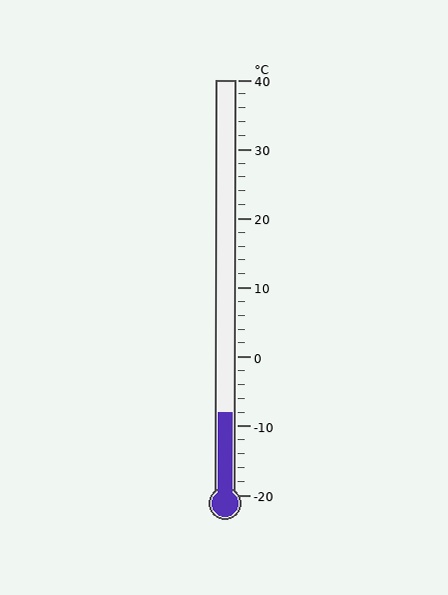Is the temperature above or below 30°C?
The temperature is below 30°C.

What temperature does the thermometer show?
The thermometer shows approximately -8°C.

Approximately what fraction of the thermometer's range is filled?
The thermometer is filled to approximately 20% of its range.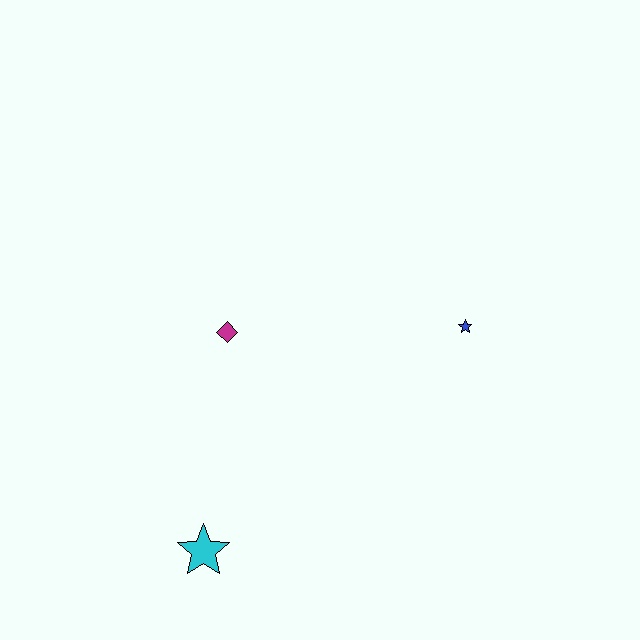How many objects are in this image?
There are 3 objects.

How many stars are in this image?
There are 2 stars.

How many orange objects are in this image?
There are no orange objects.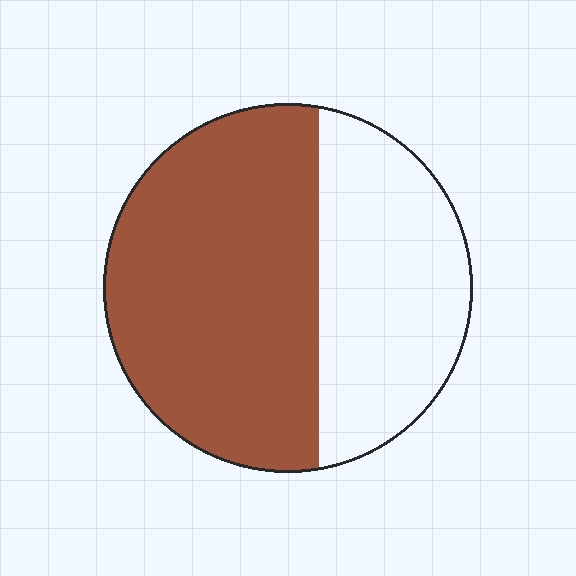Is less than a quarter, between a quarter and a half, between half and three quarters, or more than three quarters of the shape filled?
Between half and three quarters.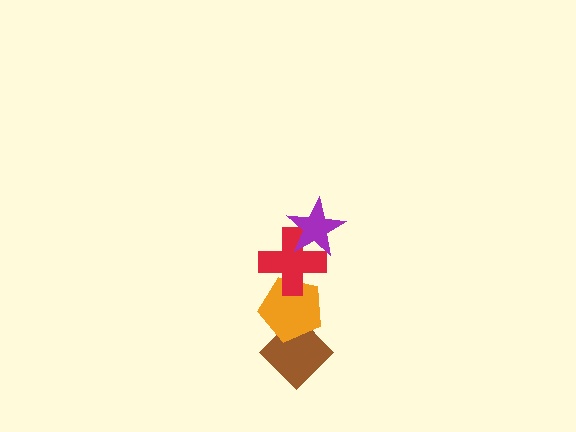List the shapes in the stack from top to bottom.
From top to bottom: the purple star, the red cross, the orange pentagon, the brown diamond.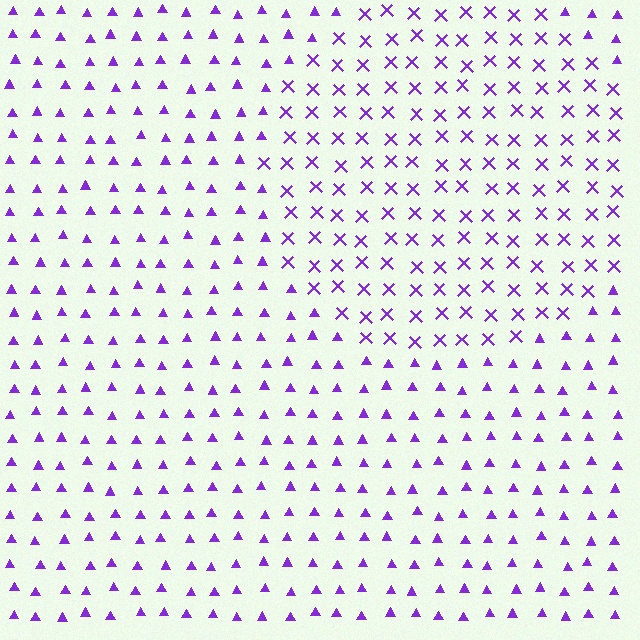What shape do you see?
I see a circle.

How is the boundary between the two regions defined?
The boundary is defined by a change in element shape: X marks inside vs. triangles outside. All elements share the same color and spacing.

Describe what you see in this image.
The image is filled with small purple elements arranged in a uniform grid. A circle-shaped region contains X marks, while the surrounding area contains triangles. The boundary is defined purely by the change in element shape.